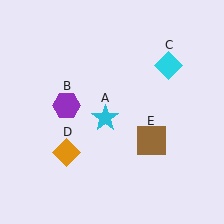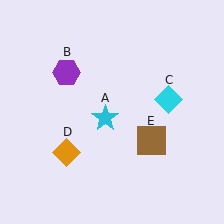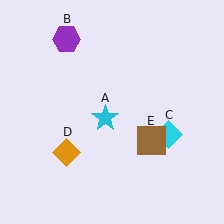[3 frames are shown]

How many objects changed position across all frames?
2 objects changed position: purple hexagon (object B), cyan diamond (object C).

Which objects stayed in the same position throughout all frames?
Cyan star (object A) and orange diamond (object D) and brown square (object E) remained stationary.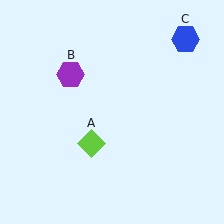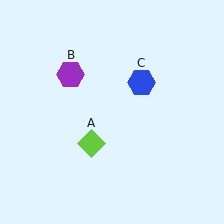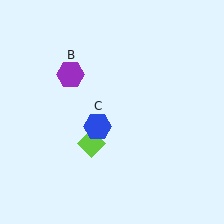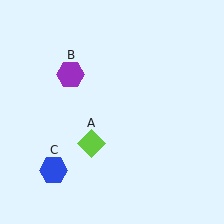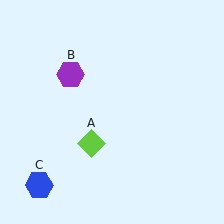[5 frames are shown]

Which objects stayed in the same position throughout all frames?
Lime diamond (object A) and purple hexagon (object B) remained stationary.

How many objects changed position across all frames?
1 object changed position: blue hexagon (object C).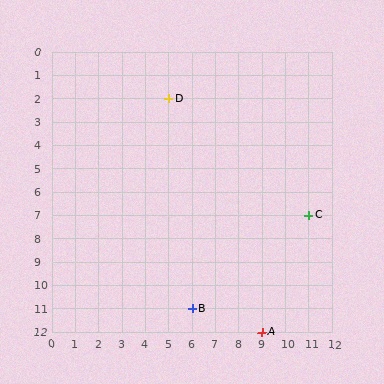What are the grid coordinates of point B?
Point B is at grid coordinates (6, 11).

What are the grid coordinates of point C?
Point C is at grid coordinates (11, 7).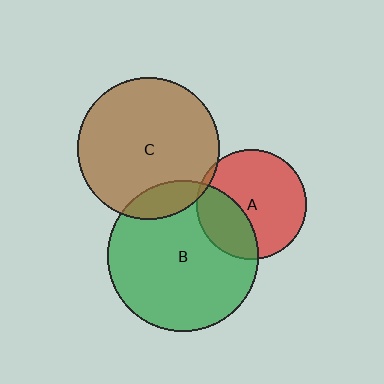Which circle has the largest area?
Circle B (green).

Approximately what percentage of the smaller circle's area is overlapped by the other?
Approximately 5%.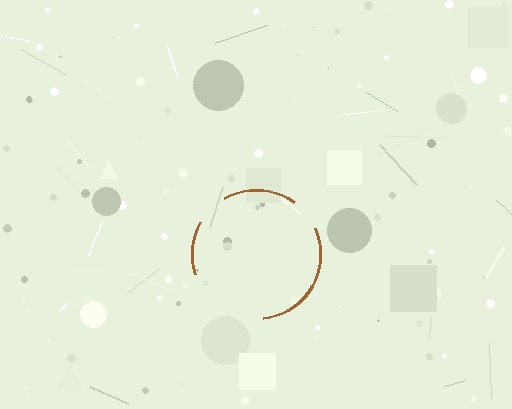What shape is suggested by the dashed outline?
The dashed outline suggests a circle.